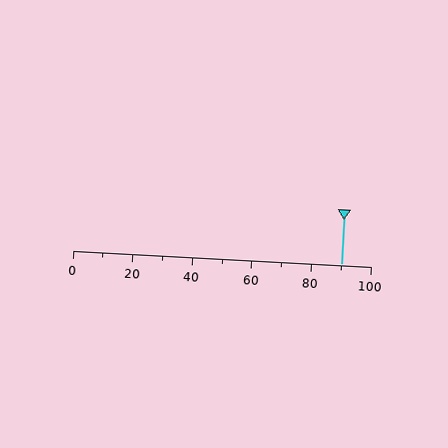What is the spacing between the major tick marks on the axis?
The major ticks are spaced 20 apart.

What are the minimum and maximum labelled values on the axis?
The axis runs from 0 to 100.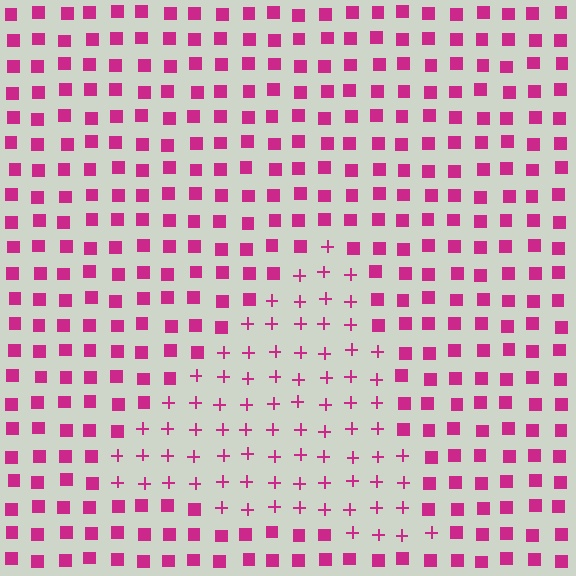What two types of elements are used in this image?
The image uses plus signs inside the triangle region and squares outside it.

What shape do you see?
I see a triangle.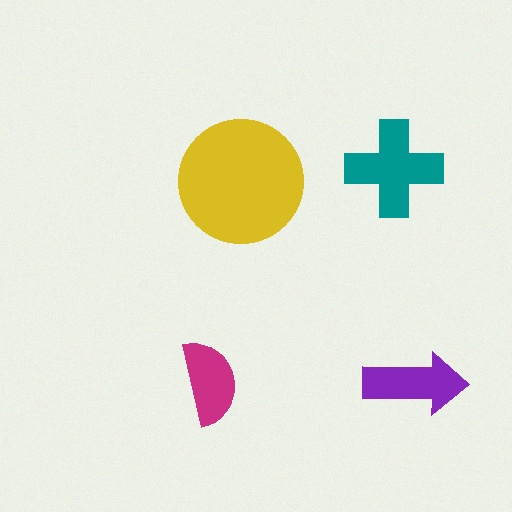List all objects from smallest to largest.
The magenta semicircle, the purple arrow, the teal cross, the yellow circle.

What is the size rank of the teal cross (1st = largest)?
2nd.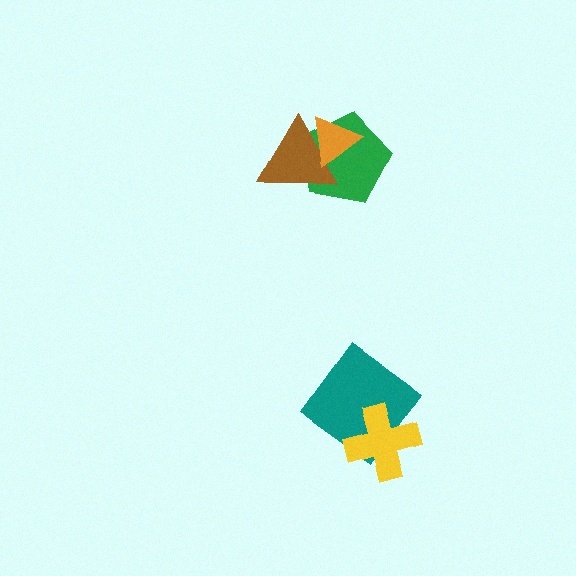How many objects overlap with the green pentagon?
2 objects overlap with the green pentagon.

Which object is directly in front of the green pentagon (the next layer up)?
The brown triangle is directly in front of the green pentagon.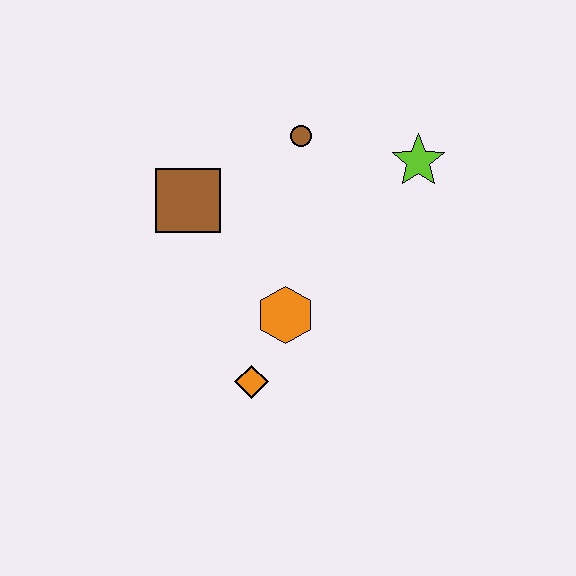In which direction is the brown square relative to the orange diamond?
The brown square is above the orange diamond.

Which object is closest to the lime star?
The brown circle is closest to the lime star.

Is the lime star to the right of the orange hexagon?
Yes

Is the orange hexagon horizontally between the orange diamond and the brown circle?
Yes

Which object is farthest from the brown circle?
The orange diamond is farthest from the brown circle.